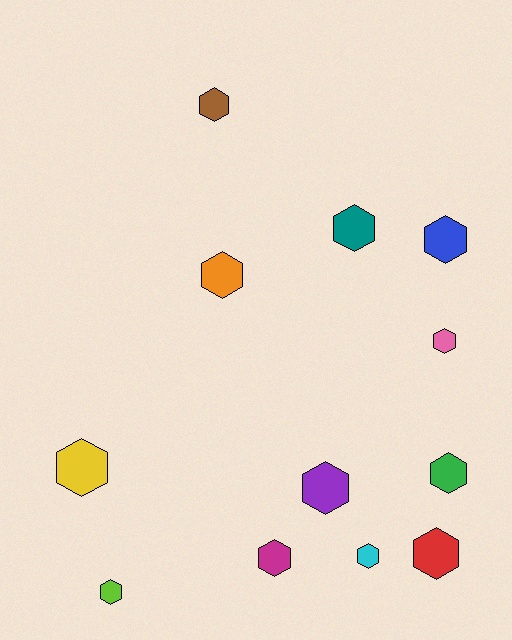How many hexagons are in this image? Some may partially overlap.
There are 12 hexagons.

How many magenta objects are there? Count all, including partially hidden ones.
There is 1 magenta object.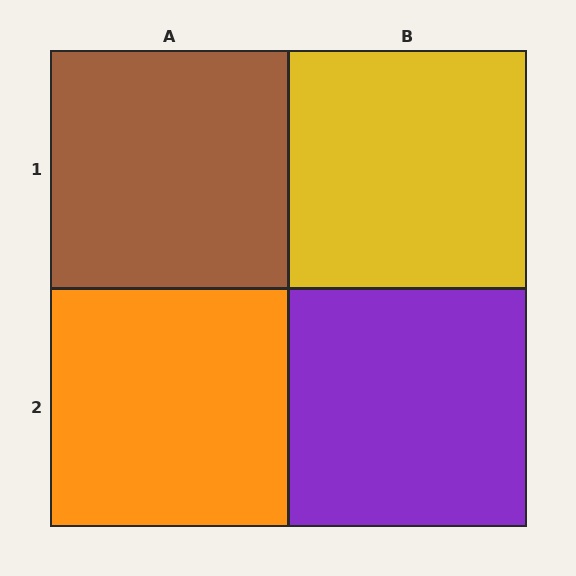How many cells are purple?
1 cell is purple.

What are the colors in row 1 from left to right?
Brown, yellow.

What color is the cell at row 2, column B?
Purple.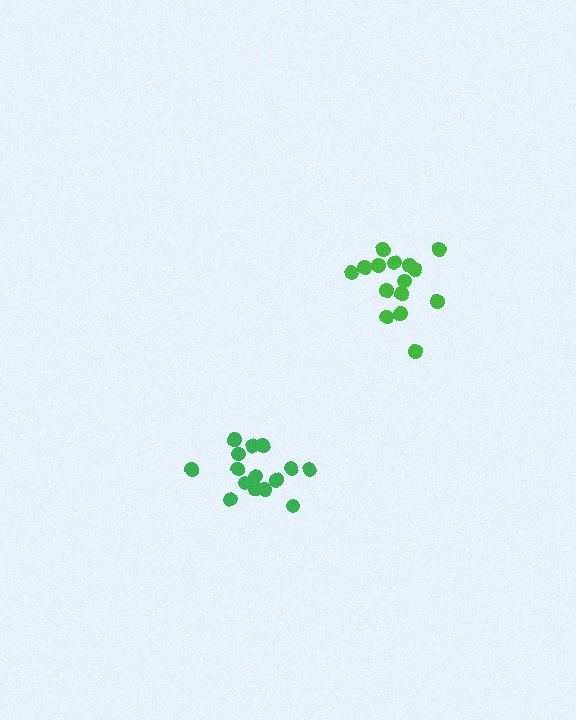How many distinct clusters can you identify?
There are 2 distinct clusters.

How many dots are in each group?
Group 1: 15 dots, Group 2: 15 dots (30 total).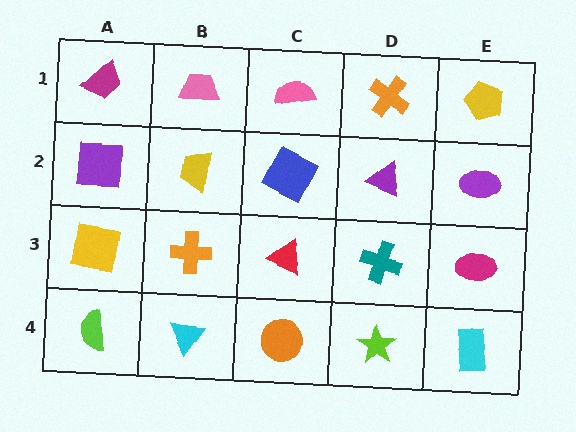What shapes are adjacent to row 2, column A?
A magenta trapezoid (row 1, column A), a yellow square (row 3, column A), a yellow trapezoid (row 2, column B).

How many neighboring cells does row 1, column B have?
3.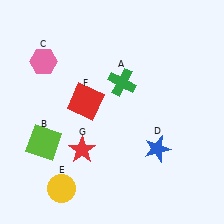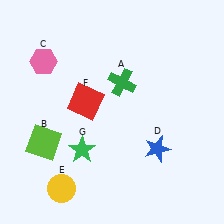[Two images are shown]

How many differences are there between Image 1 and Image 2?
There is 1 difference between the two images.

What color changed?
The star (G) changed from red in Image 1 to green in Image 2.